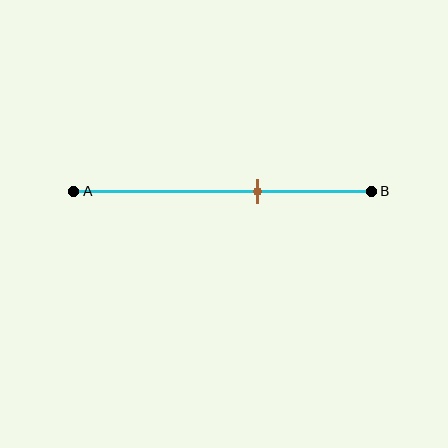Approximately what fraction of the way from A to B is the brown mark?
The brown mark is approximately 60% of the way from A to B.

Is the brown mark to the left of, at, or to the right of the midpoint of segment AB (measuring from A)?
The brown mark is to the right of the midpoint of segment AB.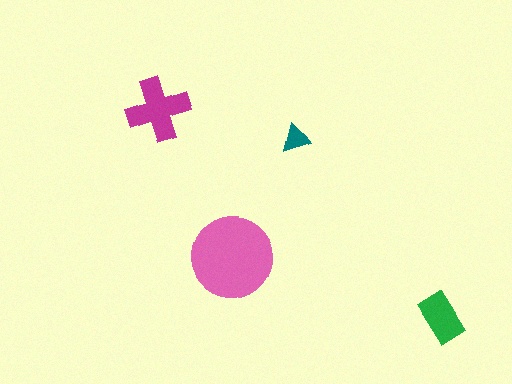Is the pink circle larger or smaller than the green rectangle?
Larger.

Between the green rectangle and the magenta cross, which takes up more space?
The magenta cross.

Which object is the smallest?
The teal triangle.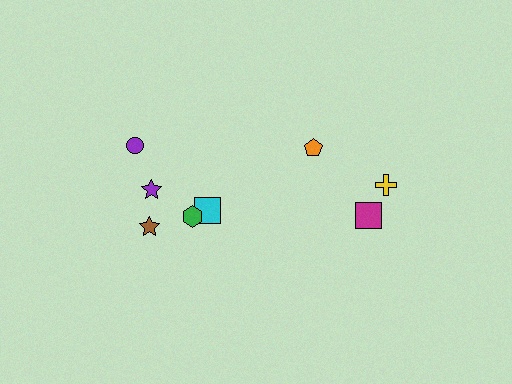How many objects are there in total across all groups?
There are 8 objects.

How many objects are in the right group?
There are 3 objects.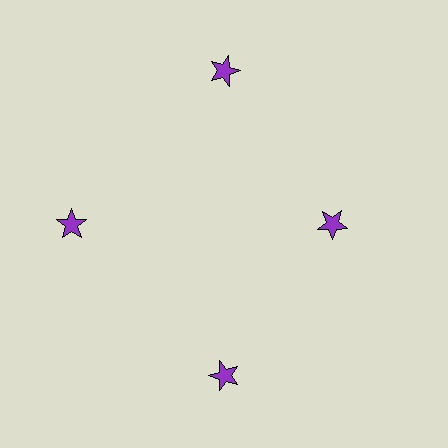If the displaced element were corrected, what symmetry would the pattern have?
It would have 4-fold rotational symmetry — the pattern would map onto itself every 90 degrees.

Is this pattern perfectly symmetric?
No. The 4 purple stars are arranged in a ring, but one element near the 3 o'clock position is pulled inward toward the center, breaking the 4-fold rotational symmetry.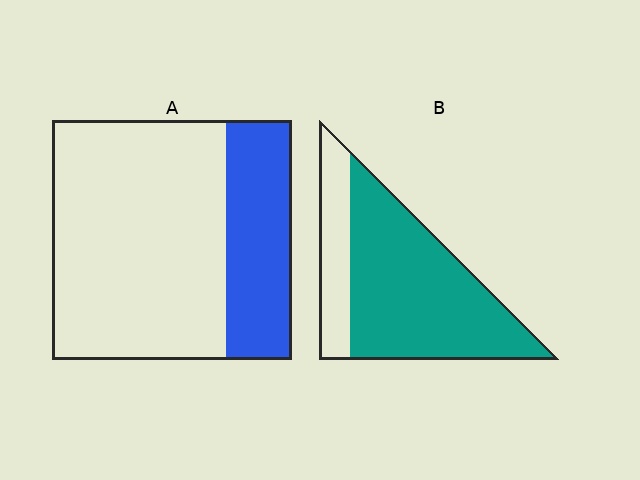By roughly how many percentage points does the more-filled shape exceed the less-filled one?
By roughly 50 percentage points (B over A).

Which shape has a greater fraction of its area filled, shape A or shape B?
Shape B.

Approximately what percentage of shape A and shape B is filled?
A is approximately 30% and B is approximately 75%.